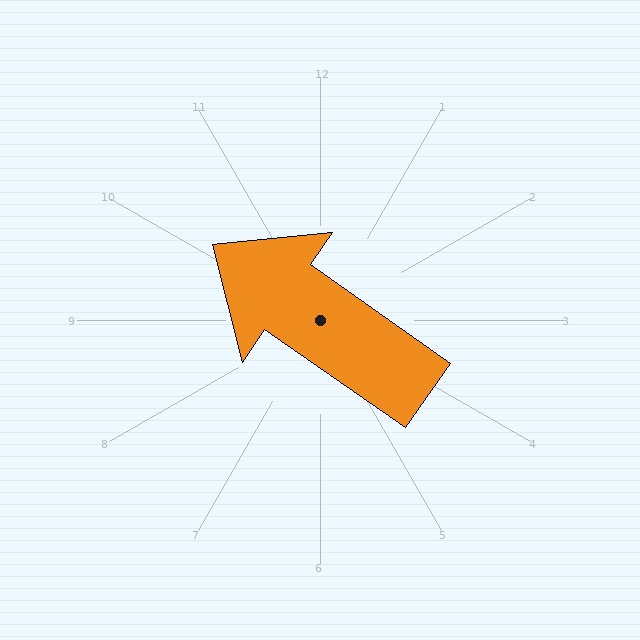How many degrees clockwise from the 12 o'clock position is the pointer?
Approximately 305 degrees.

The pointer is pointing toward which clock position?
Roughly 10 o'clock.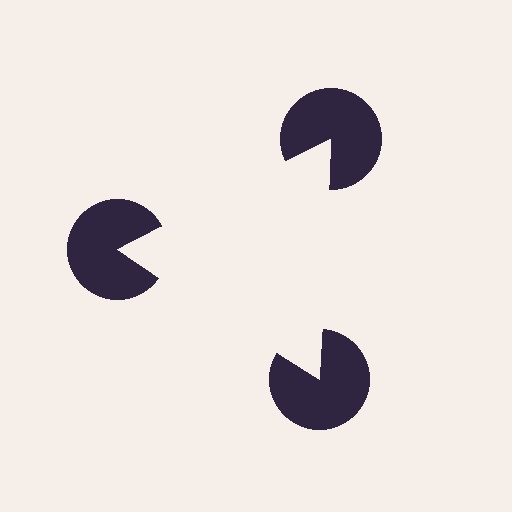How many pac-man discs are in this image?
There are 3 — one at each vertex of the illusory triangle.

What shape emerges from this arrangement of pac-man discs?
An illusory triangle — its edges are inferred from the aligned wedge cuts in the pac-man discs, not physically drawn.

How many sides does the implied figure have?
3 sides.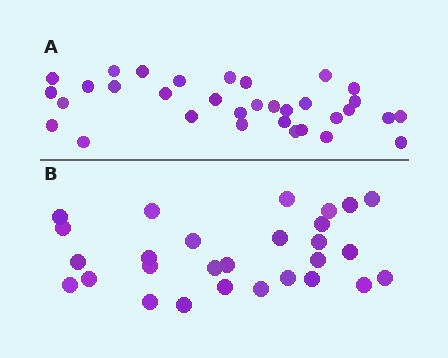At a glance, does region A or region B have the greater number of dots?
Region A (the top region) has more dots.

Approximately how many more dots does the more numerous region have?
Region A has about 5 more dots than region B.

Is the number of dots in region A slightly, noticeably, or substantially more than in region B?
Region A has only slightly more — the two regions are fairly close. The ratio is roughly 1.2 to 1.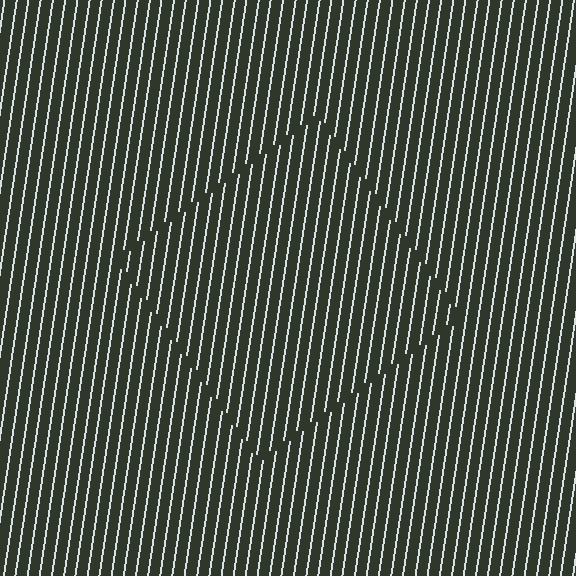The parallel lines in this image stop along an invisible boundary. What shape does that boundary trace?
An illusory square. The interior of the shape contains the same grating, shifted by half a period — the contour is defined by the phase discontinuity where line-ends from the inner and outer gratings abut.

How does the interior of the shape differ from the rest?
The interior of the shape contains the same grating, shifted by half a period — the contour is defined by the phase discontinuity where line-ends from the inner and outer gratings abut.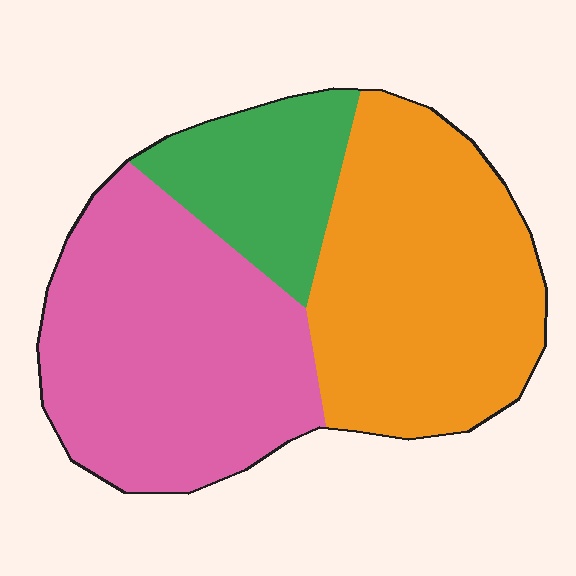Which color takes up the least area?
Green, at roughly 15%.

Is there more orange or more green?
Orange.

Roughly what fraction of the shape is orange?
Orange takes up about two fifths (2/5) of the shape.